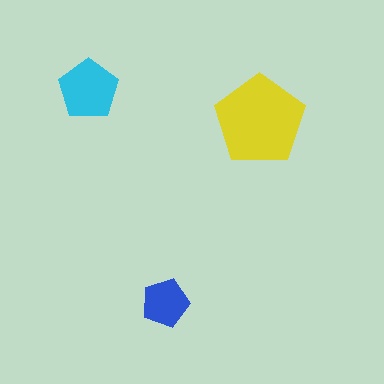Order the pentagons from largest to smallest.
the yellow one, the cyan one, the blue one.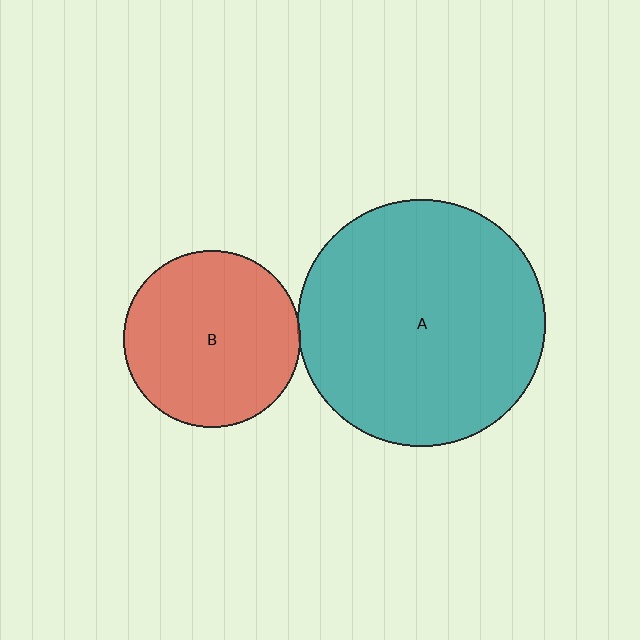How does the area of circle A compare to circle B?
Approximately 2.0 times.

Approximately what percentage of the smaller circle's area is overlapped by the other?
Approximately 5%.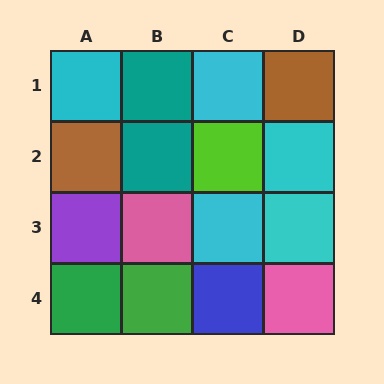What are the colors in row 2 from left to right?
Brown, teal, lime, cyan.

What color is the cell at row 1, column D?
Brown.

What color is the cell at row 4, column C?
Blue.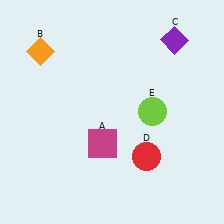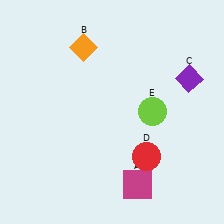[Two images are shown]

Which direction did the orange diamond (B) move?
The orange diamond (B) moved right.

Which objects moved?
The objects that moved are: the magenta square (A), the orange diamond (B), the purple diamond (C).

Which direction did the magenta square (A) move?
The magenta square (A) moved down.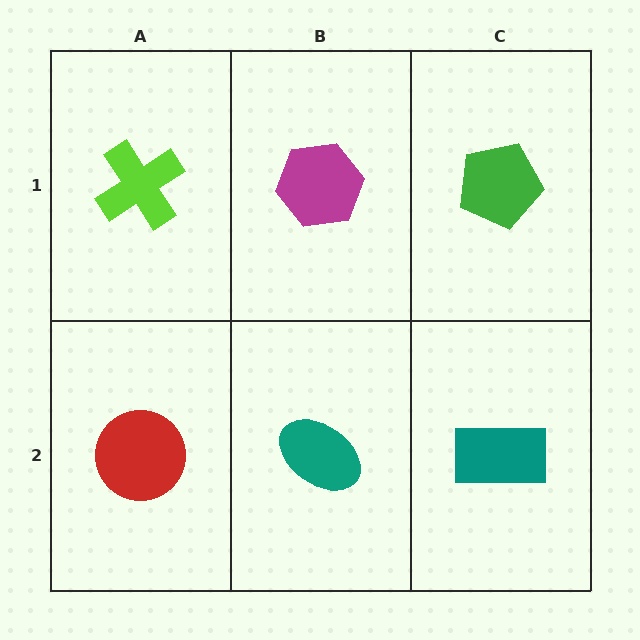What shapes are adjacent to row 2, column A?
A lime cross (row 1, column A), a teal ellipse (row 2, column B).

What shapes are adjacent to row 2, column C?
A green pentagon (row 1, column C), a teal ellipse (row 2, column B).